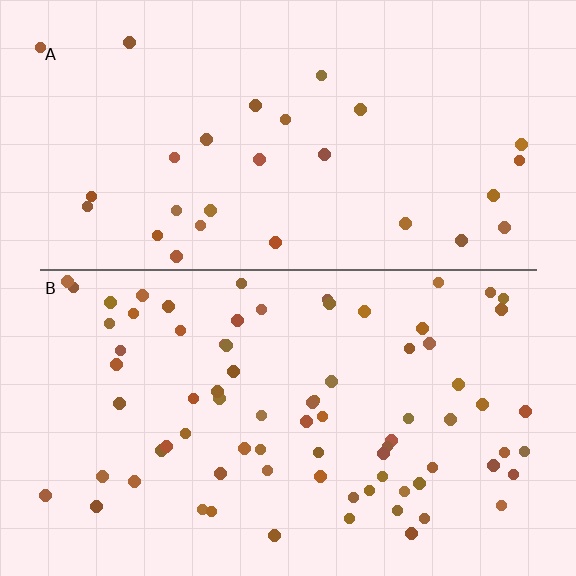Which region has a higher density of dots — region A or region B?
B (the bottom).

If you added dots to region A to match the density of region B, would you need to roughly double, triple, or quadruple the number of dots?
Approximately triple.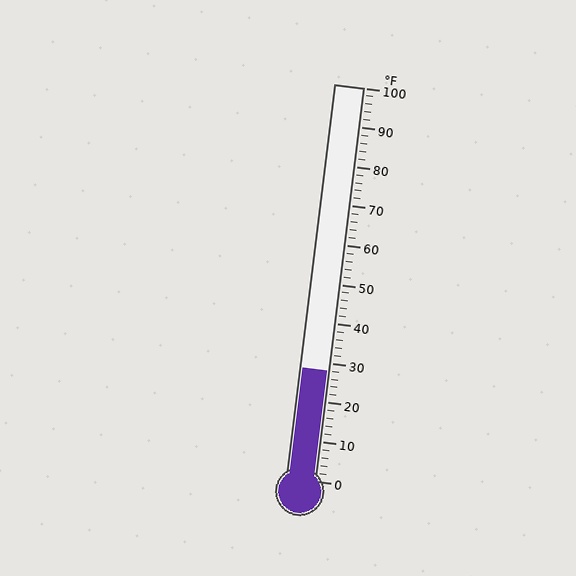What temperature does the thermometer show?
The thermometer shows approximately 28°F.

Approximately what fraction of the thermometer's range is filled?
The thermometer is filled to approximately 30% of its range.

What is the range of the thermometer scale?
The thermometer scale ranges from 0°F to 100°F.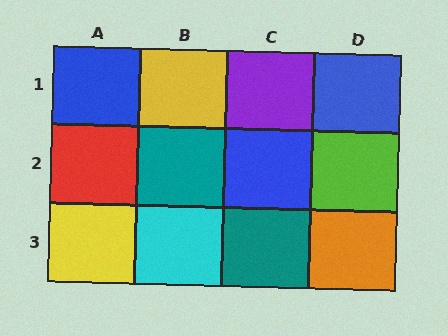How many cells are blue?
3 cells are blue.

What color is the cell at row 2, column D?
Lime.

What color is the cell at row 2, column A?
Red.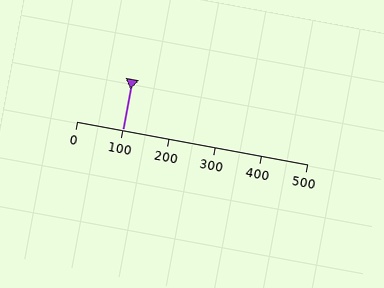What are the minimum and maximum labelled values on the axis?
The axis runs from 0 to 500.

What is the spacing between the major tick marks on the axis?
The major ticks are spaced 100 apart.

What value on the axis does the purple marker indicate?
The marker indicates approximately 100.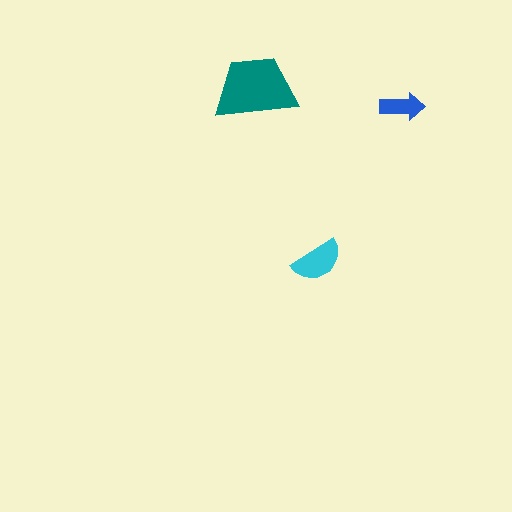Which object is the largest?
The teal trapezoid.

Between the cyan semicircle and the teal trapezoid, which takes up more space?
The teal trapezoid.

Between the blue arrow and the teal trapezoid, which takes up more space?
The teal trapezoid.